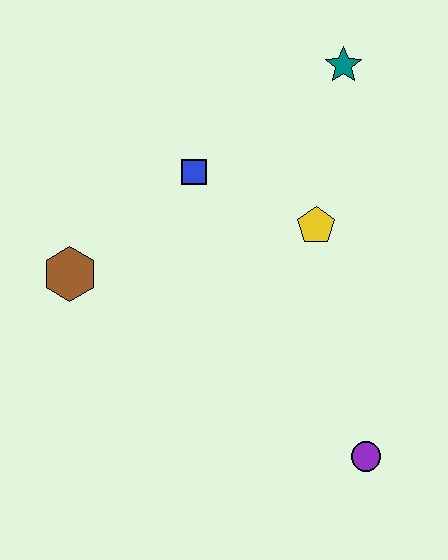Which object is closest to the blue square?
The yellow pentagon is closest to the blue square.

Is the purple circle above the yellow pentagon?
No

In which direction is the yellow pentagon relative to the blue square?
The yellow pentagon is to the right of the blue square.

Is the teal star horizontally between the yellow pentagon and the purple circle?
Yes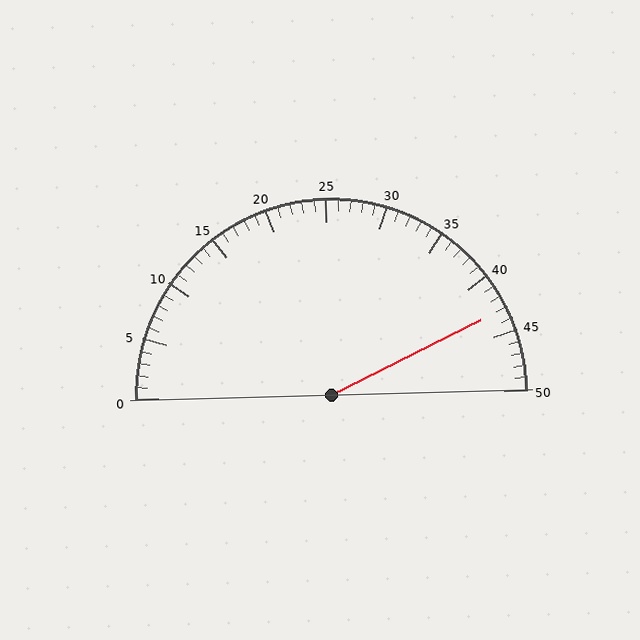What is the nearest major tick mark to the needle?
The nearest major tick mark is 45.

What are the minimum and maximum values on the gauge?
The gauge ranges from 0 to 50.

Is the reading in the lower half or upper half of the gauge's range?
The reading is in the upper half of the range (0 to 50).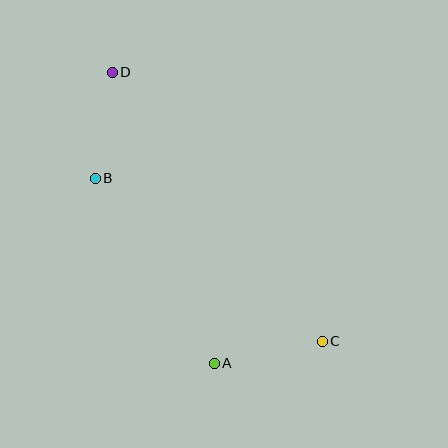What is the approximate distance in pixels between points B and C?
The distance between B and C is approximately 279 pixels.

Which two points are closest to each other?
Points B and D are closest to each other.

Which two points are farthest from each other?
Points C and D are farthest from each other.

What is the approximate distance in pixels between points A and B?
The distance between A and B is approximately 220 pixels.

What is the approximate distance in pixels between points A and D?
The distance between A and D is approximately 308 pixels.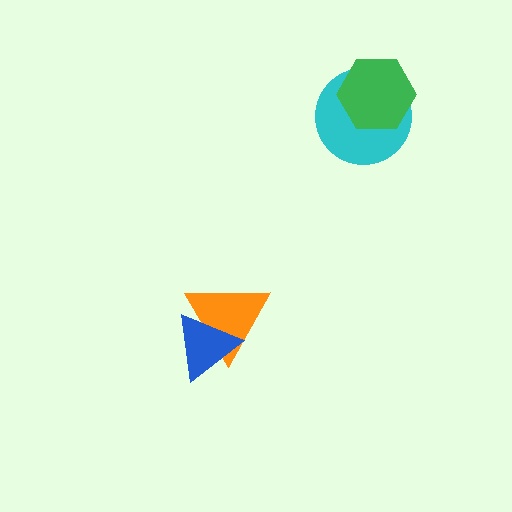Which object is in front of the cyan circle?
The green hexagon is in front of the cyan circle.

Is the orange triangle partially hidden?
Yes, it is partially covered by another shape.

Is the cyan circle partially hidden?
Yes, it is partially covered by another shape.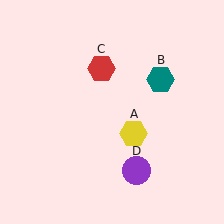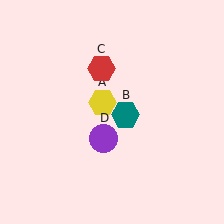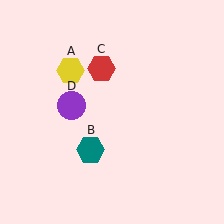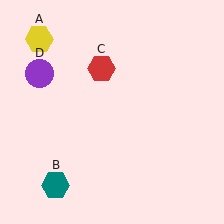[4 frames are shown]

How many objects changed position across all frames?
3 objects changed position: yellow hexagon (object A), teal hexagon (object B), purple circle (object D).